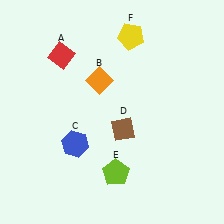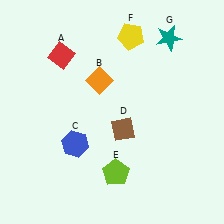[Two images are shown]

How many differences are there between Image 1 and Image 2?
There is 1 difference between the two images.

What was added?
A teal star (G) was added in Image 2.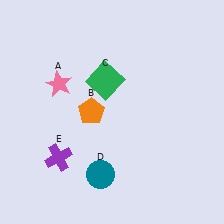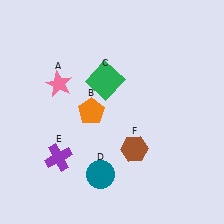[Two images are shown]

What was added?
A brown hexagon (F) was added in Image 2.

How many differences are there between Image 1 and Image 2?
There is 1 difference between the two images.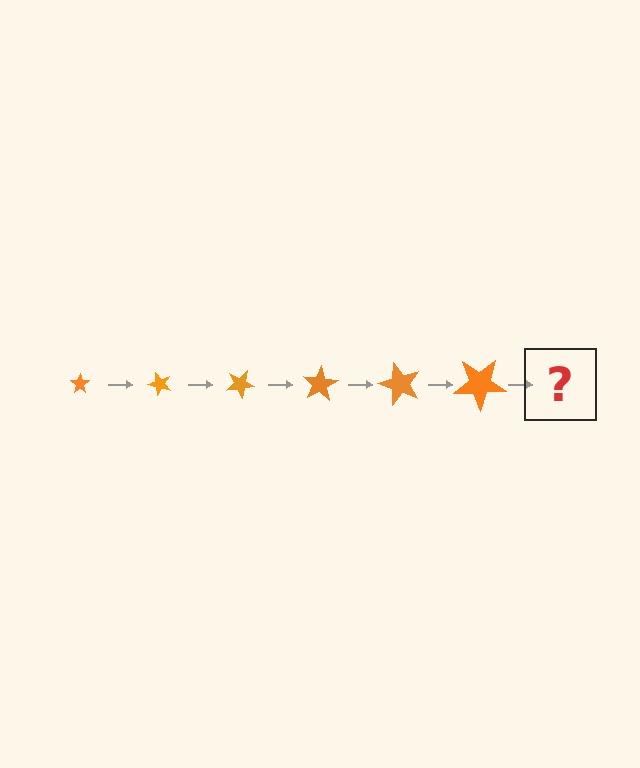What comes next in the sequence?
The next element should be a star, larger than the previous one and rotated 300 degrees from the start.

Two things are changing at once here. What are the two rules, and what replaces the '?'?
The two rules are that the star grows larger each step and it rotates 50 degrees each step. The '?' should be a star, larger than the previous one and rotated 300 degrees from the start.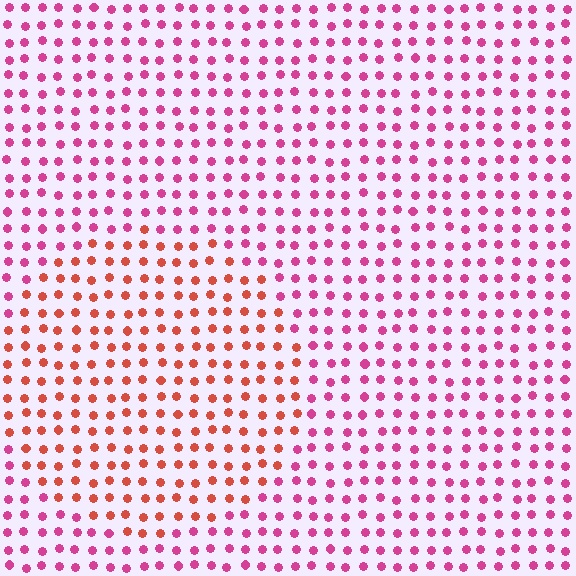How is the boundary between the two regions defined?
The boundary is defined purely by a slight shift in hue (about 40 degrees). Spacing, size, and orientation are identical on both sides.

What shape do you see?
I see a circle.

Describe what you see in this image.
The image is filled with small magenta elements in a uniform arrangement. A circle-shaped region is visible where the elements are tinted to a slightly different hue, forming a subtle color boundary.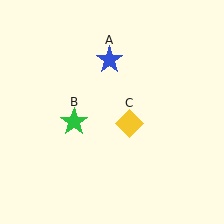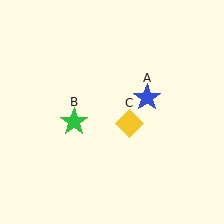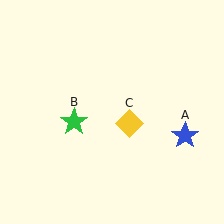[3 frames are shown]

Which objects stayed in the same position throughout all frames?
Green star (object B) and yellow diamond (object C) remained stationary.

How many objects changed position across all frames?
1 object changed position: blue star (object A).